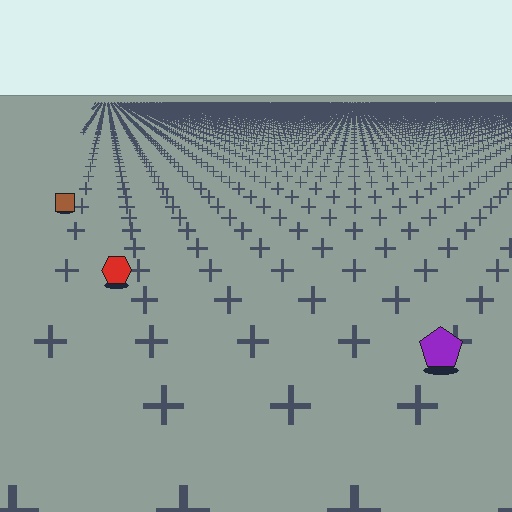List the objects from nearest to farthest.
From nearest to farthest: the purple pentagon, the red hexagon, the brown square.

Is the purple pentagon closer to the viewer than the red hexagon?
Yes. The purple pentagon is closer — you can tell from the texture gradient: the ground texture is coarser near it.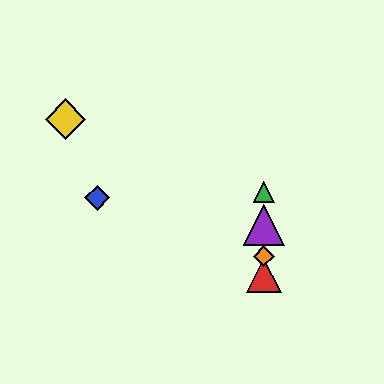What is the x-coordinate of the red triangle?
The red triangle is at x≈264.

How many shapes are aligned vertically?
4 shapes (the red triangle, the green triangle, the purple triangle, the orange diamond) are aligned vertically.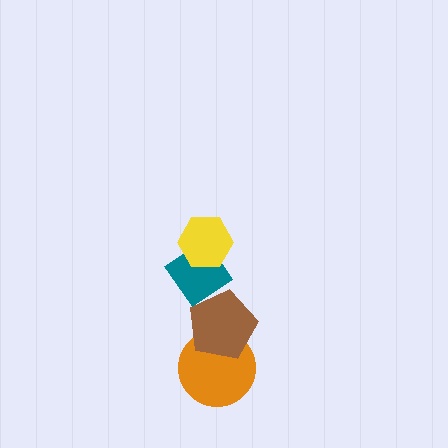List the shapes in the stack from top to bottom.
From top to bottom: the yellow hexagon, the teal diamond, the brown pentagon, the orange circle.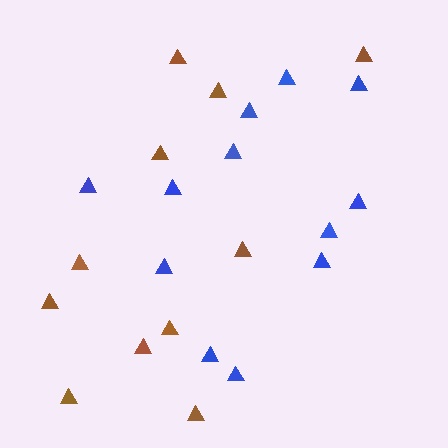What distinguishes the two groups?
There are 2 groups: one group of brown triangles (11) and one group of blue triangles (12).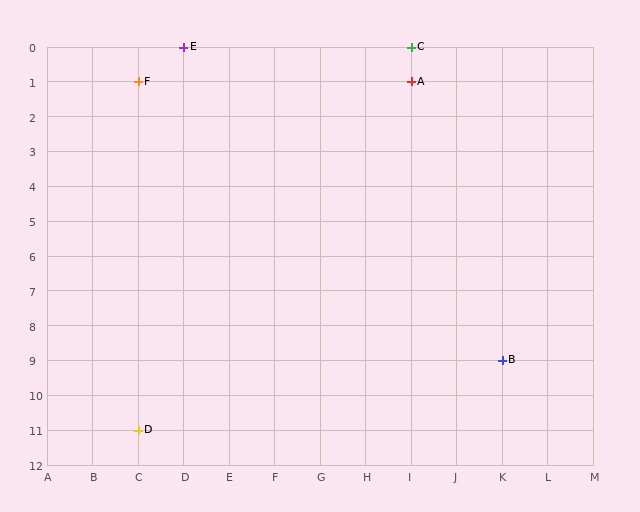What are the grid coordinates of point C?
Point C is at grid coordinates (I, 0).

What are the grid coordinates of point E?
Point E is at grid coordinates (D, 0).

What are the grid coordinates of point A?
Point A is at grid coordinates (I, 1).